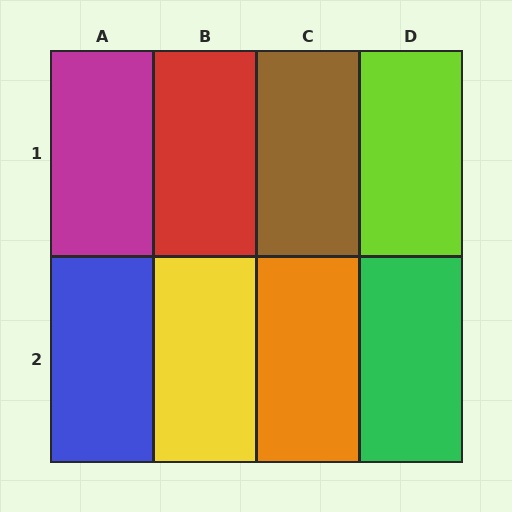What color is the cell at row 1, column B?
Red.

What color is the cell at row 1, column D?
Lime.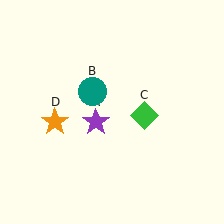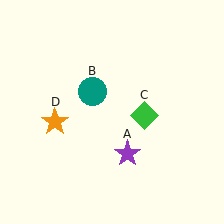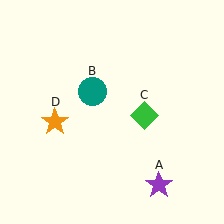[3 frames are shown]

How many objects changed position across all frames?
1 object changed position: purple star (object A).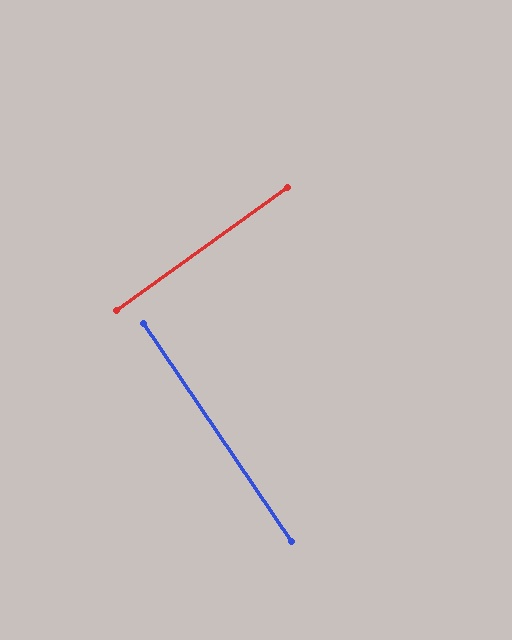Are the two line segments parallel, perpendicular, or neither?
Perpendicular — they meet at approximately 89°.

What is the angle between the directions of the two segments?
Approximately 89 degrees.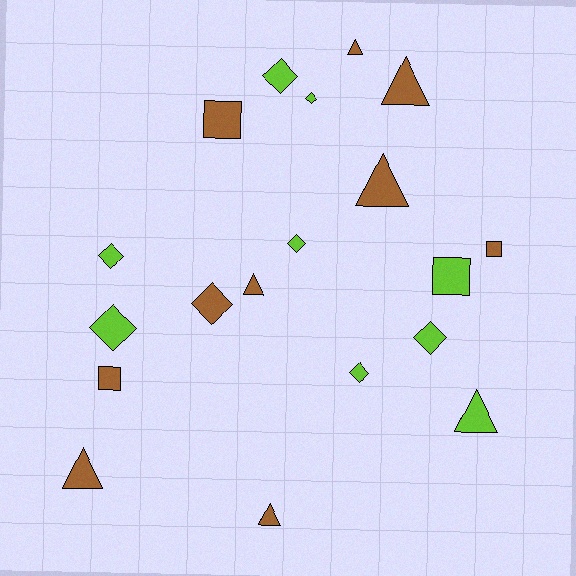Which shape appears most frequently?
Diamond, with 8 objects.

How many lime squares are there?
There is 1 lime square.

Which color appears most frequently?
Brown, with 10 objects.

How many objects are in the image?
There are 19 objects.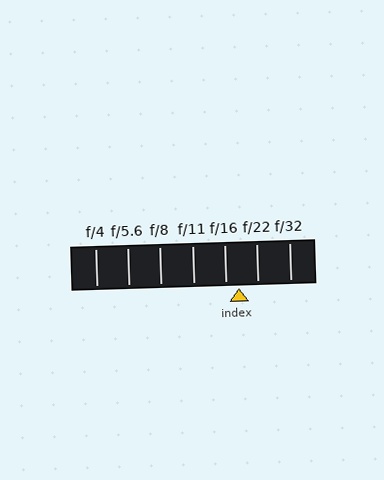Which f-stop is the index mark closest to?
The index mark is closest to f/16.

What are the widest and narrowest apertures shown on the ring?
The widest aperture shown is f/4 and the narrowest is f/32.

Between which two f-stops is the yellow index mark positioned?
The index mark is between f/16 and f/22.